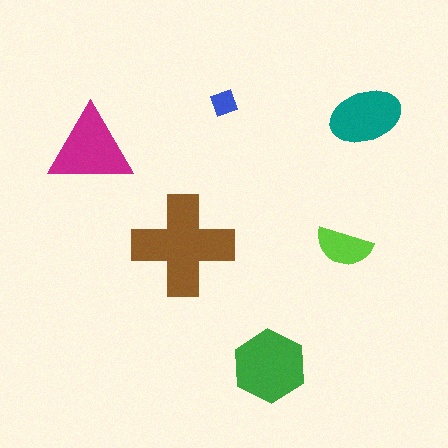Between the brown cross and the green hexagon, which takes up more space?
The brown cross.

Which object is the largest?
The brown cross.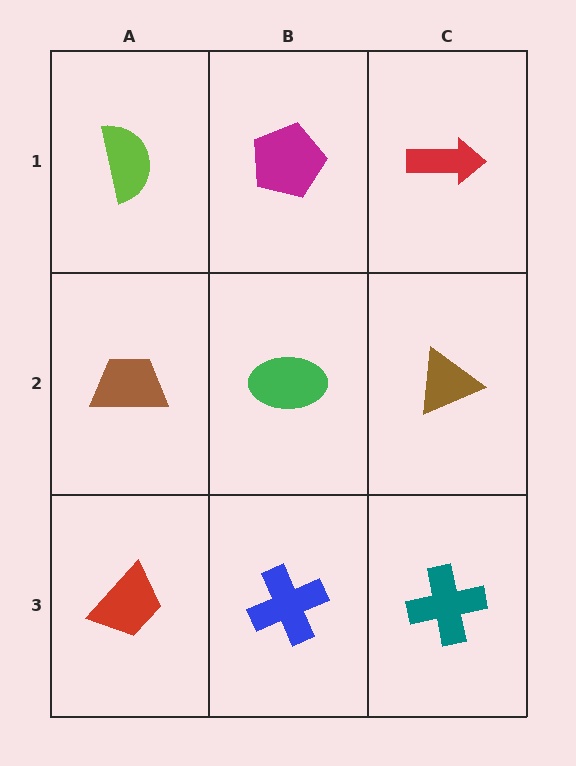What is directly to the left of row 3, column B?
A red trapezoid.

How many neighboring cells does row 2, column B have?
4.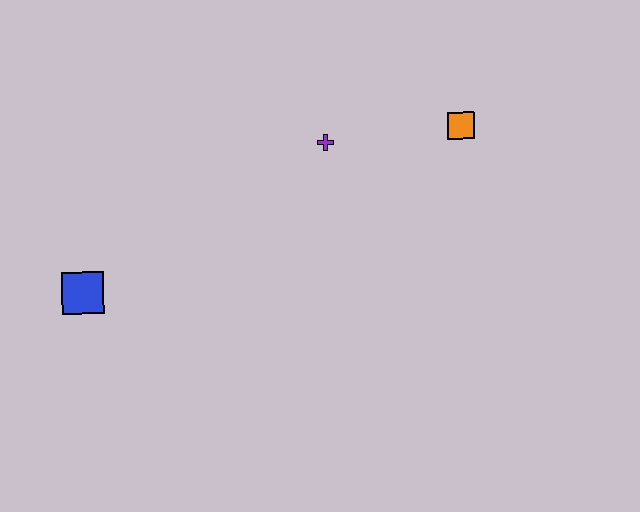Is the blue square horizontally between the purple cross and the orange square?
No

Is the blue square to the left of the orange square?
Yes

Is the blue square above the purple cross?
No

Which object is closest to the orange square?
The purple cross is closest to the orange square.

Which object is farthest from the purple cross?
The blue square is farthest from the purple cross.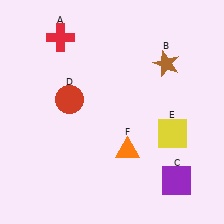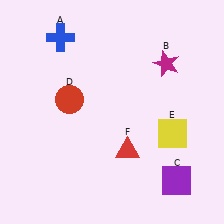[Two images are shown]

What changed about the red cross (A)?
In Image 1, A is red. In Image 2, it changed to blue.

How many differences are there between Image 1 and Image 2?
There are 3 differences between the two images.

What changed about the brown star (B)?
In Image 1, B is brown. In Image 2, it changed to magenta.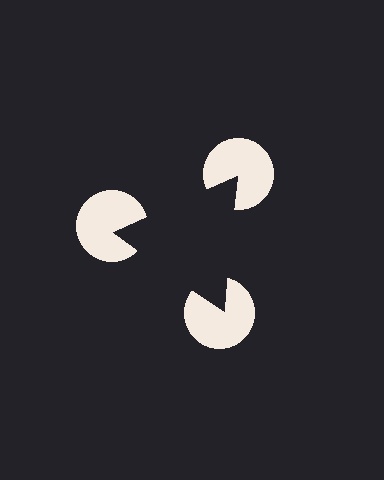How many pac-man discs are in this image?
There are 3 — one at each vertex of the illusory triangle.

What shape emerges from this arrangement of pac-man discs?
An illusory triangle — its edges are inferred from the aligned wedge cuts in the pac-man discs, not physically drawn.